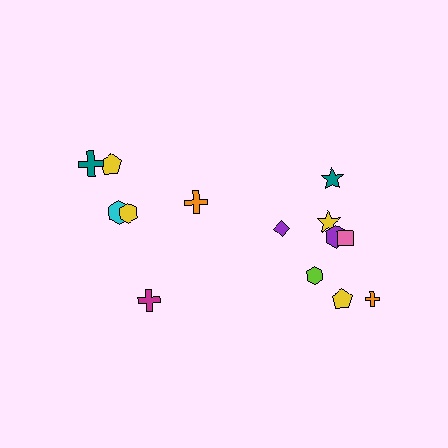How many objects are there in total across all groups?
There are 14 objects.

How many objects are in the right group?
There are 8 objects.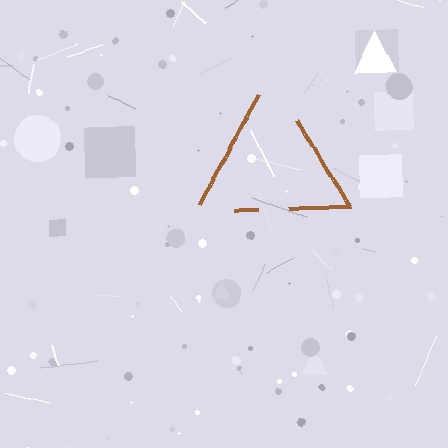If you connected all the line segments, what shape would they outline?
They would outline a triangle.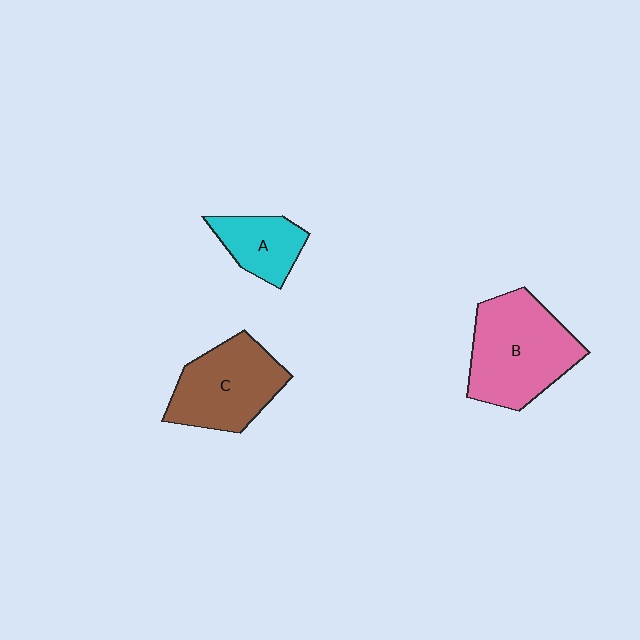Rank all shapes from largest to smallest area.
From largest to smallest: B (pink), C (brown), A (cyan).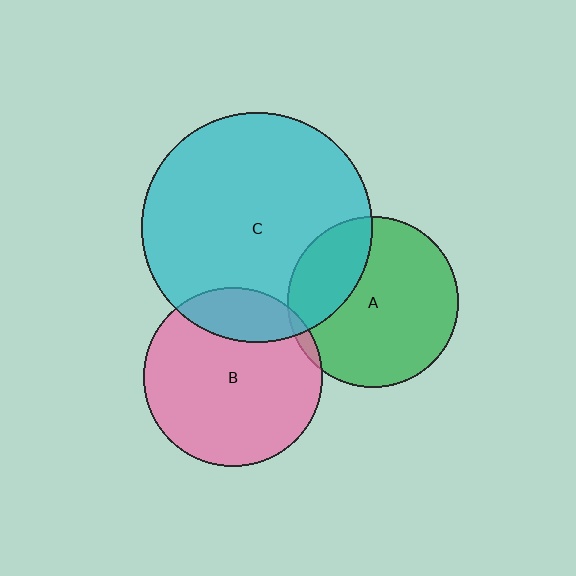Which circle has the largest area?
Circle C (cyan).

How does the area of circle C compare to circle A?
Approximately 1.8 times.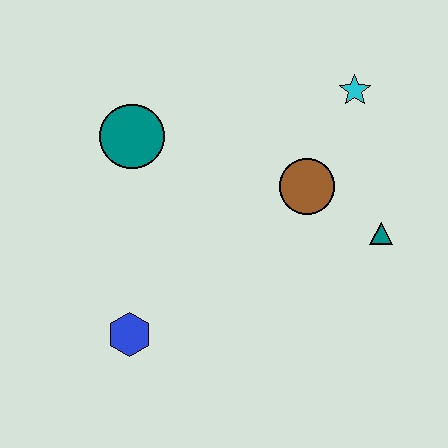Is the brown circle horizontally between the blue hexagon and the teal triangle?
Yes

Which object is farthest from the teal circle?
The teal triangle is farthest from the teal circle.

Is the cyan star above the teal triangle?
Yes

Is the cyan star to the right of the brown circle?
Yes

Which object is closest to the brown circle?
The teal triangle is closest to the brown circle.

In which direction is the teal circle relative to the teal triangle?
The teal circle is to the left of the teal triangle.